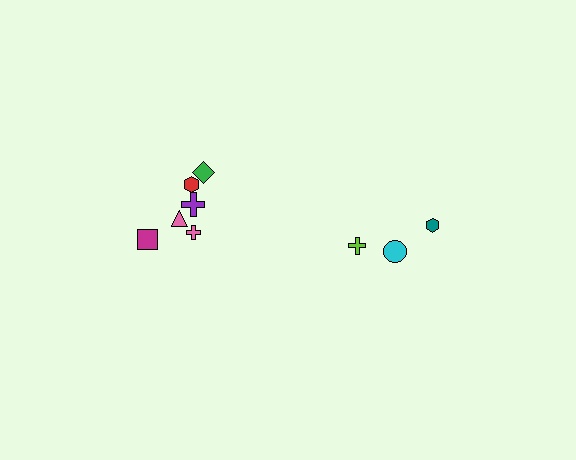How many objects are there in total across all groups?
There are 9 objects.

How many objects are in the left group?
There are 6 objects.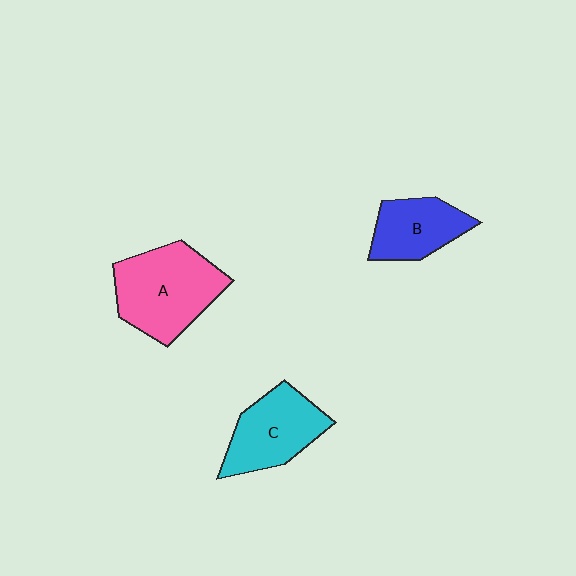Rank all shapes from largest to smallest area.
From largest to smallest: A (pink), C (cyan), B (blue).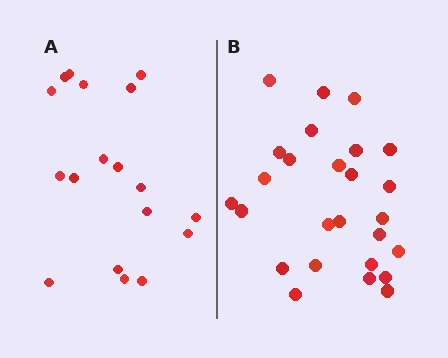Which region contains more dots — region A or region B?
Region B (the right region) has more dots.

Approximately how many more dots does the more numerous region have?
Region B has roughly 8 or so more dots than region A.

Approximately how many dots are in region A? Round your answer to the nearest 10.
About 20 dots. (The exact count is 18, which rounds to 20.)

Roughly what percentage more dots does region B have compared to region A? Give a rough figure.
About 45% more.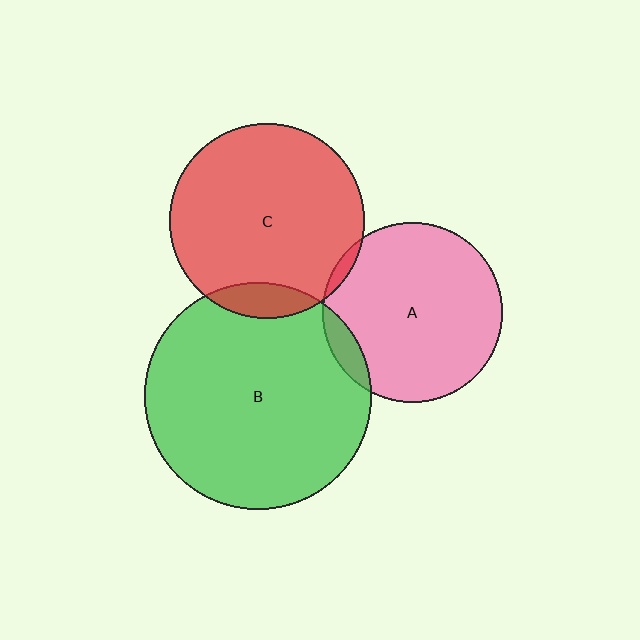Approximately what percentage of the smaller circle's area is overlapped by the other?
Approximately 10%.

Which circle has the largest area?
Circle B (green).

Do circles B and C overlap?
Yes.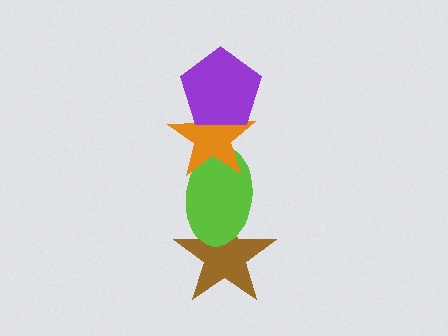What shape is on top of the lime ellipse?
The orange star is on top of the lime ellipse.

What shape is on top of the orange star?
The purple pentagon is on top of the orange star.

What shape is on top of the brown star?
The lime ellipse is on top of the brown star.